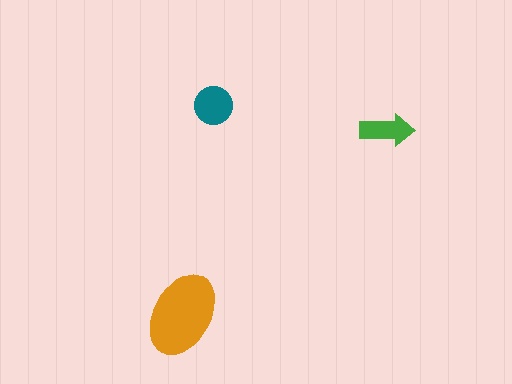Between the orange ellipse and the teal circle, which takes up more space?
The orange ellipse.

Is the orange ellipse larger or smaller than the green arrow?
Larger.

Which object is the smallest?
The green arrow.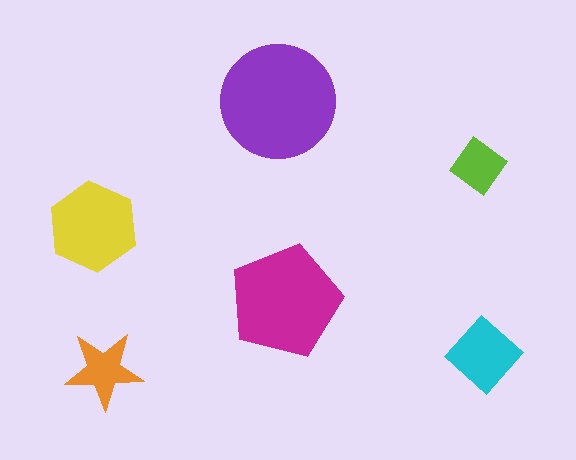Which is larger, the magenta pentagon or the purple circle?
The purple circle.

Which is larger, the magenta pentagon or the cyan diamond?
The magenta pentagon.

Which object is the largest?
The purple circle.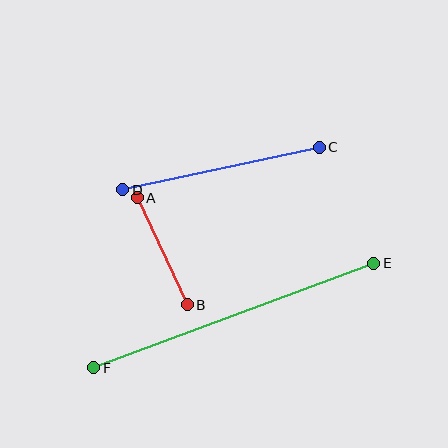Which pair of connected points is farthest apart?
Points E and F are farthest apart.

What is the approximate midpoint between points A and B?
The midpoint is at approximately (162, 251) pixels.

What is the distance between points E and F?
The distance is approximately 299 pixels.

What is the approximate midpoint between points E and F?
The midpoint is at approximately (234, 315) pixels.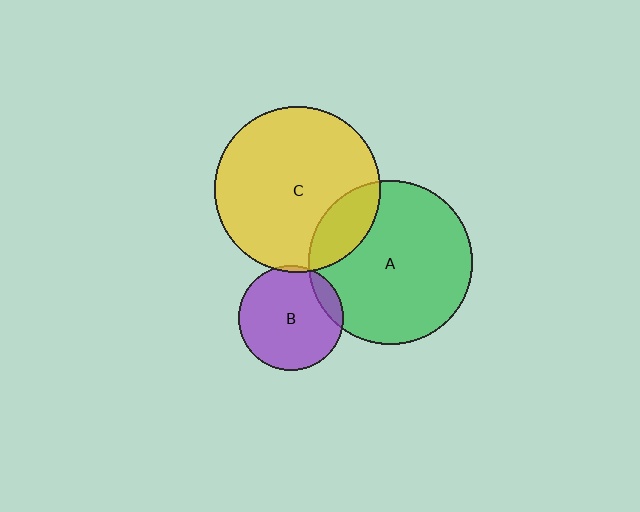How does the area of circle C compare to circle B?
Approximately 2.5 times.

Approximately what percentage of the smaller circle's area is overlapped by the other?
Approximately 5%.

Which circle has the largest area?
Circle C (yellow).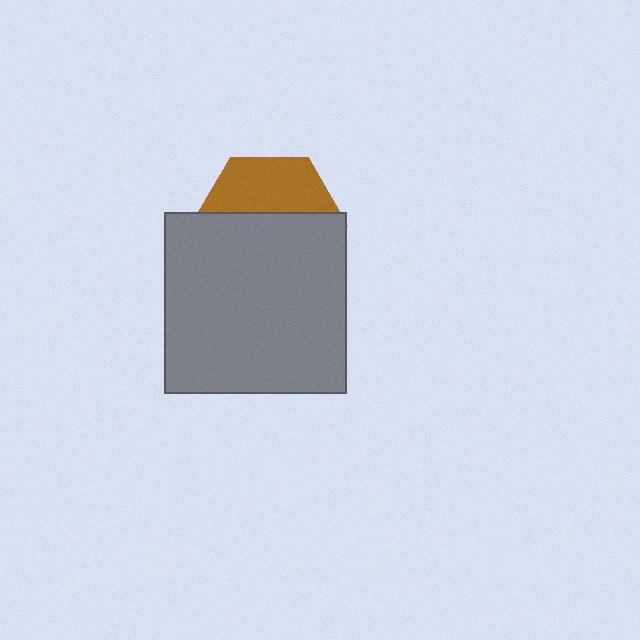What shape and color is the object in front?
The object in front is a gray square.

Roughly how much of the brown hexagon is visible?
A small part of it is visible (roughly 37%).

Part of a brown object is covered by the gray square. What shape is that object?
It is a hexagon.